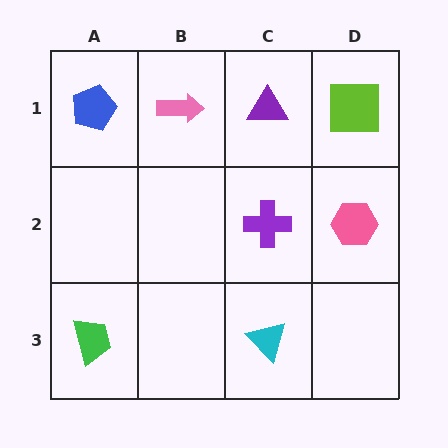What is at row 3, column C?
A cyan triangle.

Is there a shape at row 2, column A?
No, that cell is empty.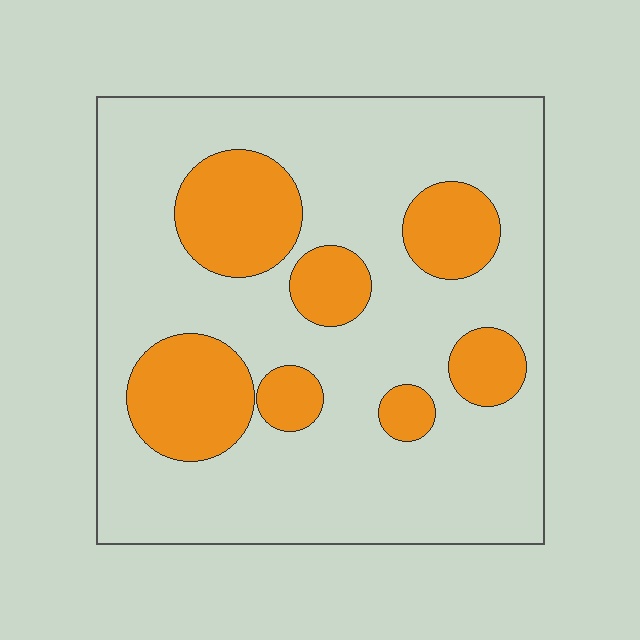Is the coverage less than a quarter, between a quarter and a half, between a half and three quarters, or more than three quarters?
Less than a quarter.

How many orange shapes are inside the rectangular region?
7.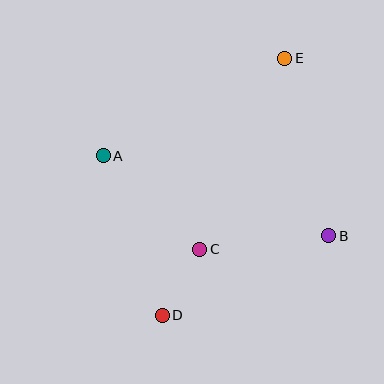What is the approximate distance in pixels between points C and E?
The distance between C and E is approximately 209 pixels.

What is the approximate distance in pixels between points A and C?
The distance between A and C is approximately 134 pixels.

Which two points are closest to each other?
Points C and D are closest to each other.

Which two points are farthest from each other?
Points D and E are farthest from each other.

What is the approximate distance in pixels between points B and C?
The distance between B and C is approximately 130 pixels.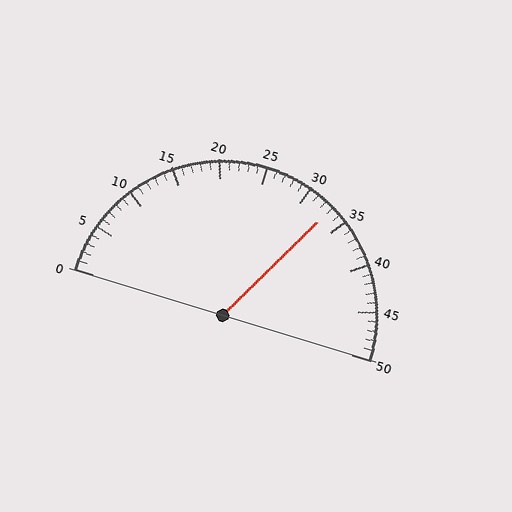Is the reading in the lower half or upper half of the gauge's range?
The reading is in the upper half of the range (0 to 50).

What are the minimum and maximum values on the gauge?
The gauge ranges from 0 to 50.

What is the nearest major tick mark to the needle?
The nearest major tick mark is 35.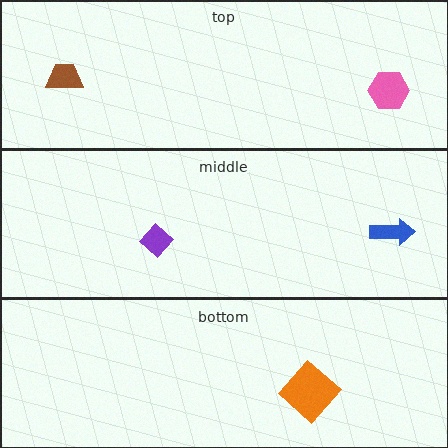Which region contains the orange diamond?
The bottom region.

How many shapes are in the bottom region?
1.